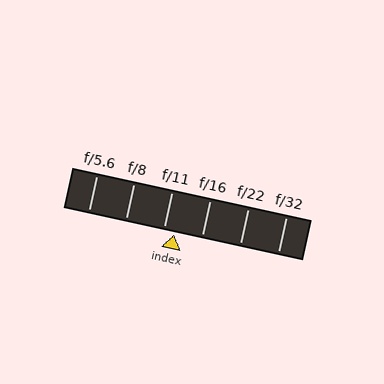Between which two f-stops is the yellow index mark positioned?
The index mark is between f/11 and f/16.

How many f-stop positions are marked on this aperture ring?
There are 6 f-stop positions marked.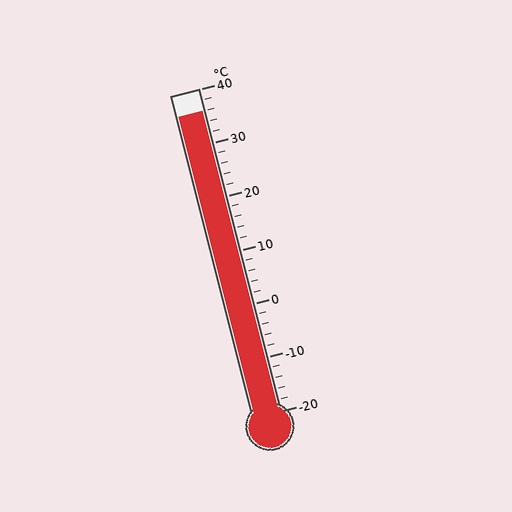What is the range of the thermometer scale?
The thermometer scale ranges from -20°C to 40°C.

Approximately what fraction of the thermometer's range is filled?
The thermometer is filled to approximately 95% of its range.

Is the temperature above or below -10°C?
The temperature is above -10°C.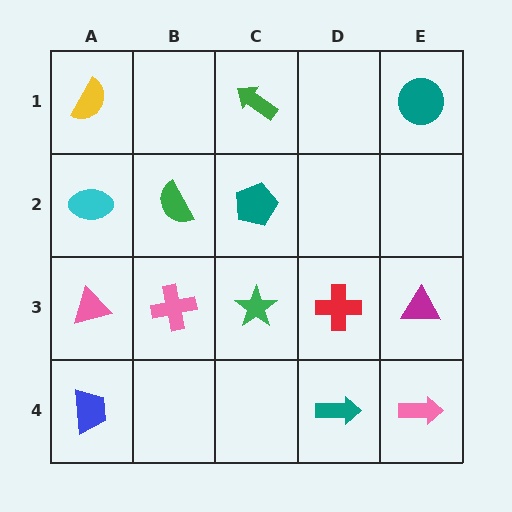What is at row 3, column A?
A pink triangle.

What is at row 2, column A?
A cyan ellipse.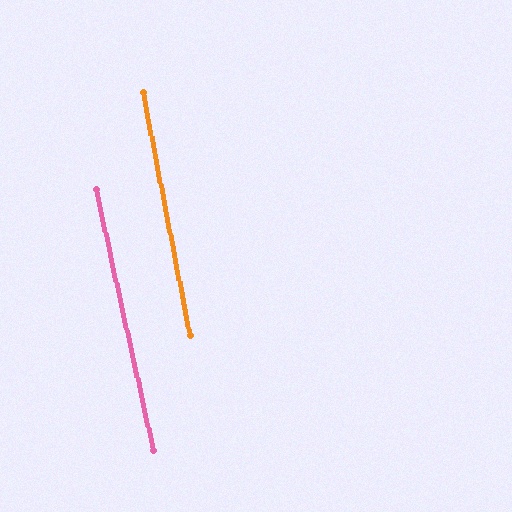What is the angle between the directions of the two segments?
Approximately 1 degree.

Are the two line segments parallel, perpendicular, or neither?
Parallel — their directions differ by only 1.3°.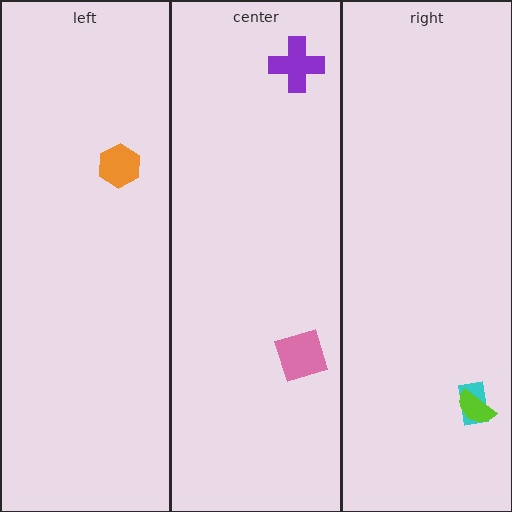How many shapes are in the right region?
2.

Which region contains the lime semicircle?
The right region.